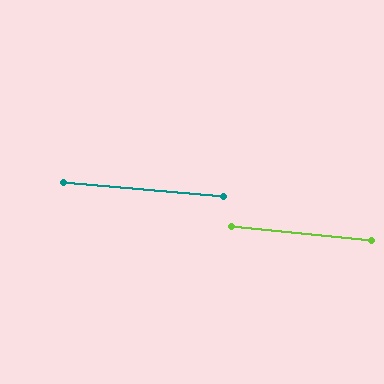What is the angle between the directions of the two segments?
Approximately 1 degree.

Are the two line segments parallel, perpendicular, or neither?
Parallel — their directions differ by only 0.6°.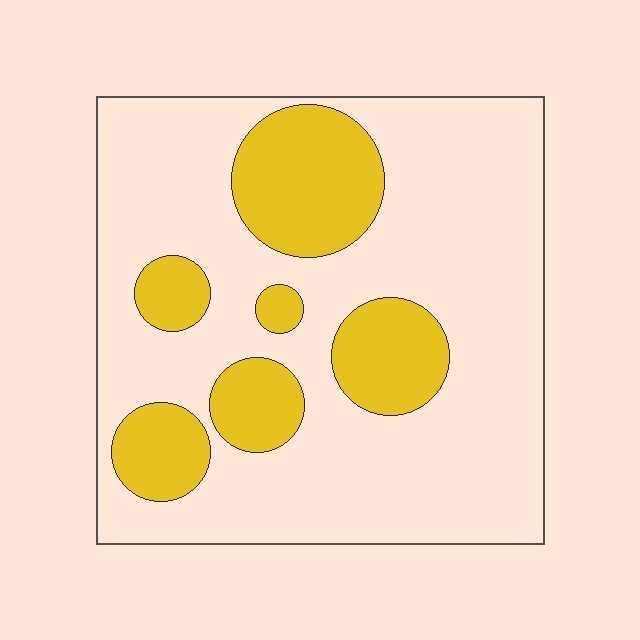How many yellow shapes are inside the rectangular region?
6.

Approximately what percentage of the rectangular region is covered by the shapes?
Approximately 25%.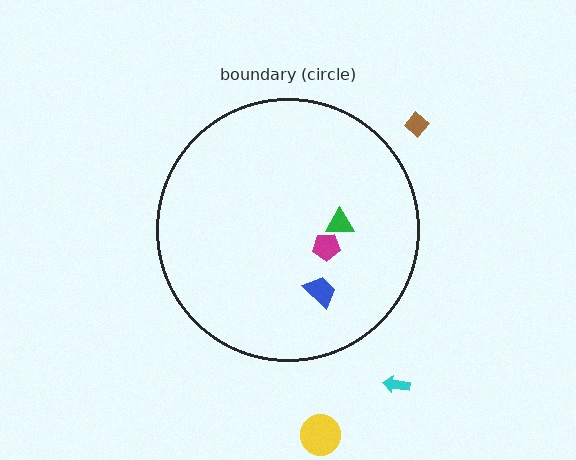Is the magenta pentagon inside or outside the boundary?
Inside.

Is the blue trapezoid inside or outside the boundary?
Inside.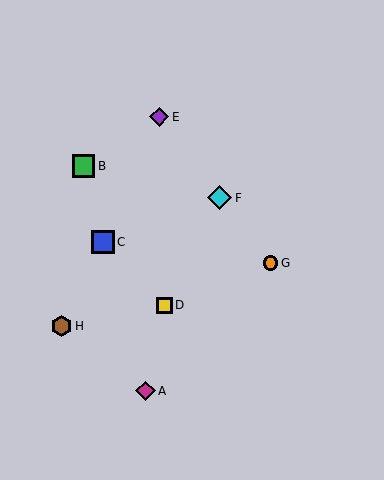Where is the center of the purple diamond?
The center of the purple diamond is at (159, 117).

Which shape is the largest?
The cyan diamond (labeled F) is the largest.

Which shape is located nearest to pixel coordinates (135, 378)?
The magenta diamond (labeled A) at (145, 391) is nearest to that location.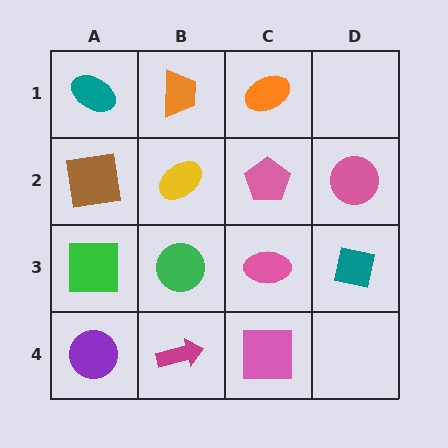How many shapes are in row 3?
4 shapes.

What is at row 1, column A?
A teal ellipse.